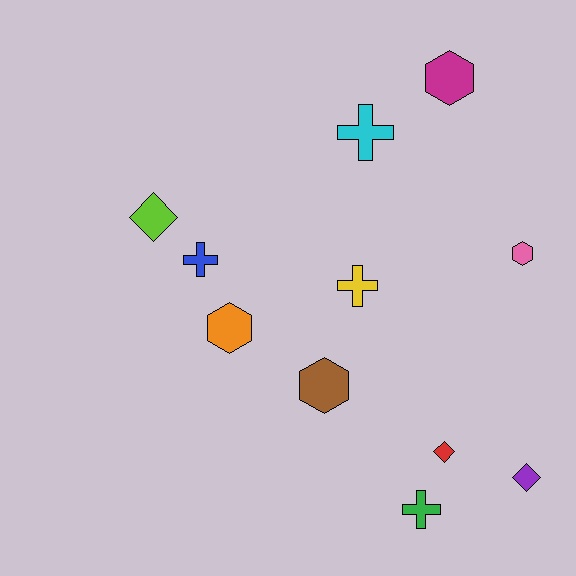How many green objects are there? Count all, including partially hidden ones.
There is 1 green object.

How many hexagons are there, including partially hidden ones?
There are 4 hexagons.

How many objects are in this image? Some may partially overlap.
There are 11 objects.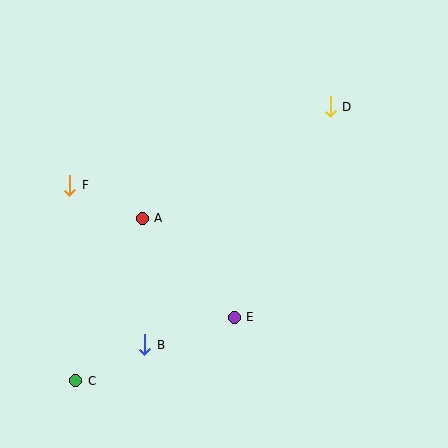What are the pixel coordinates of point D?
Point D is at (330, 107).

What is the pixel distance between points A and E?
The distance between A and E is 135 pixels.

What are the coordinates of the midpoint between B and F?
The midpoint between B and F is at (107, 265).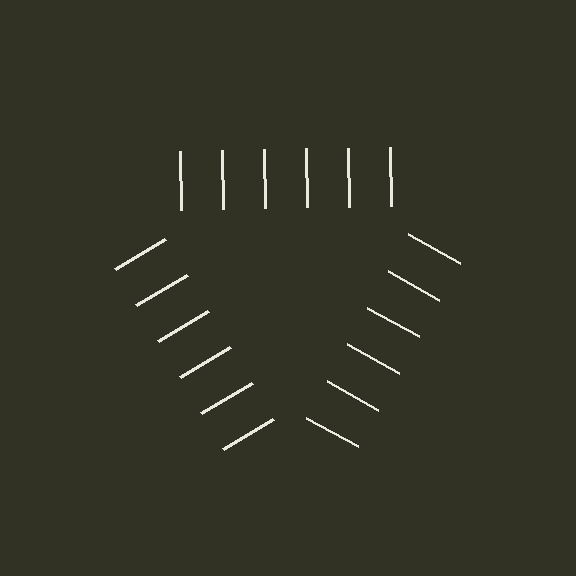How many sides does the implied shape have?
3 sides — the line-ends trace a triangle.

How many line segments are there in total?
18 — 6 along each of the 3 edges.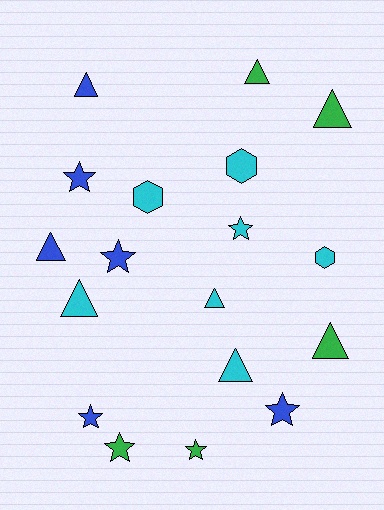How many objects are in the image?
There are 18 objects.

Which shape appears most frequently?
Triangle, with 8 objects.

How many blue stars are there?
There are 4 blue stars.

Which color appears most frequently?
Cyan, with 7 objects.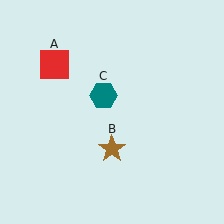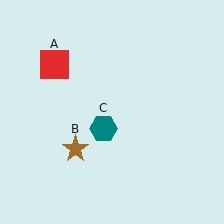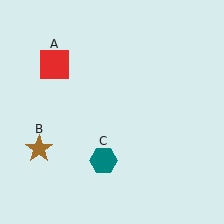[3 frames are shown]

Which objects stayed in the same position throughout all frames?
Red square (object A) remained stationary.